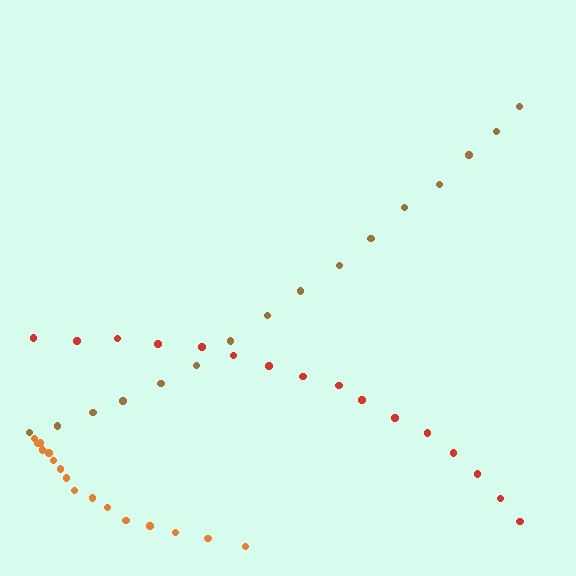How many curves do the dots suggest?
There are 3 distinct paths.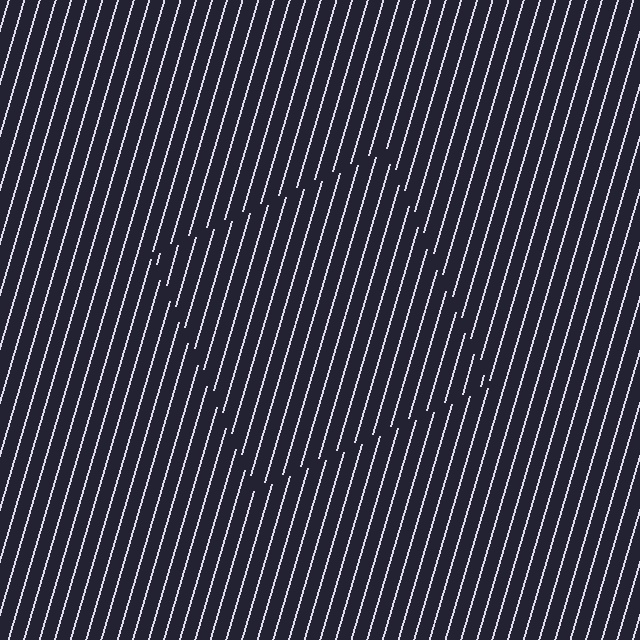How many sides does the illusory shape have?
4 sides — the line-ends trace a square.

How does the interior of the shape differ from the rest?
The interior of the shape contains the same grating, shifted by half a period — the contour is defined by the phase discontinuity where line-ends from the inner and outer gratings abut.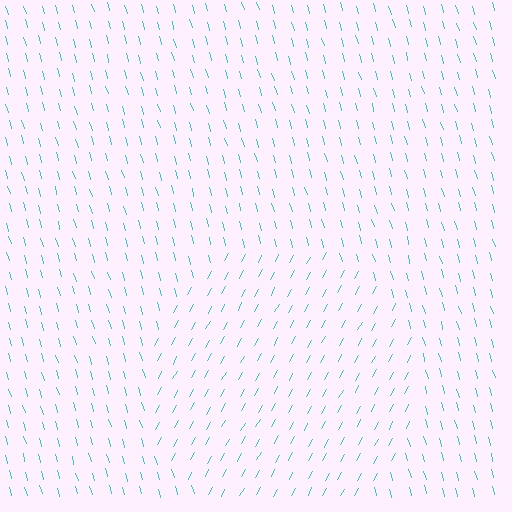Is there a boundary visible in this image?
Yes, there is a texture boundary formed by a change in line orientation.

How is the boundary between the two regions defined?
The boundary is defined purely by a change in line orientation (approximately 45 degrees difference). All lines are the same color and thickness.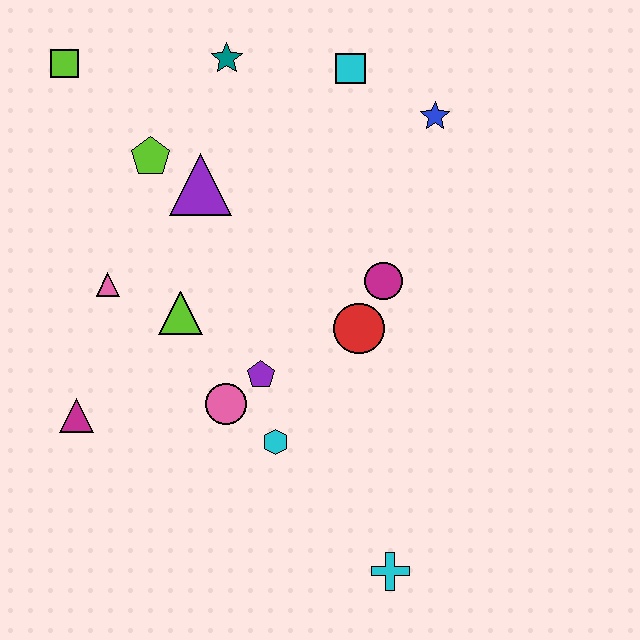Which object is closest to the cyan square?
The blue star is closest to the cyan square.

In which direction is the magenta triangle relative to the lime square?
The magenta triangle is below the lime square.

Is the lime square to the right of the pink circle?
No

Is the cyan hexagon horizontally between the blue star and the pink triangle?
Yes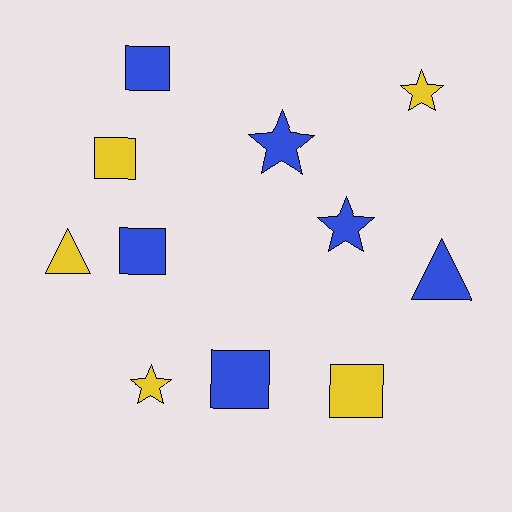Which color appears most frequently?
Blue, with 6 objects.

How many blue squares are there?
There are 3 blue squares.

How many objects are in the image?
There are 11 objects.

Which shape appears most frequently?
Square, with 5 objects.